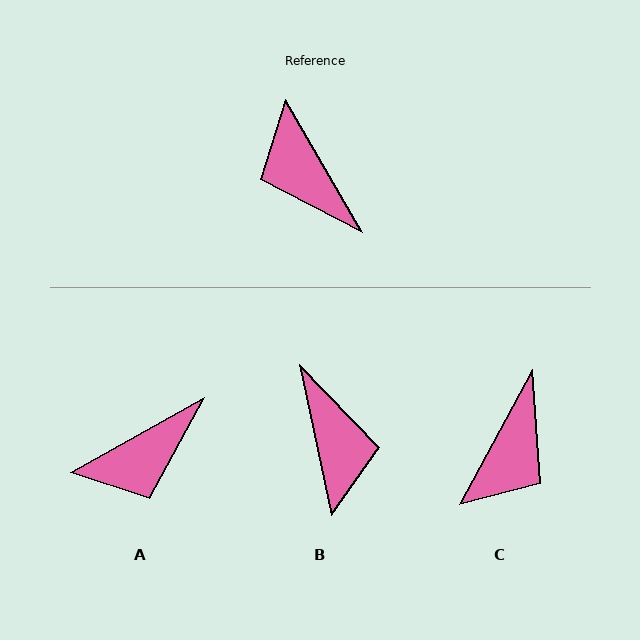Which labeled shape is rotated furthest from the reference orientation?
B, about 162 degrees away.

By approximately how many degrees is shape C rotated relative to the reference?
Approximately 122 degrees counter-clockwise.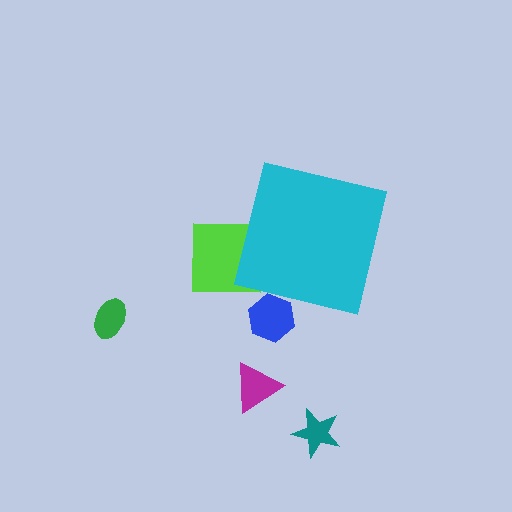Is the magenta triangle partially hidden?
No, the magenta triangle is fully visible.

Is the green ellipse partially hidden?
No, the green ellipse is fully visible.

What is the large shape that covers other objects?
A cyan square.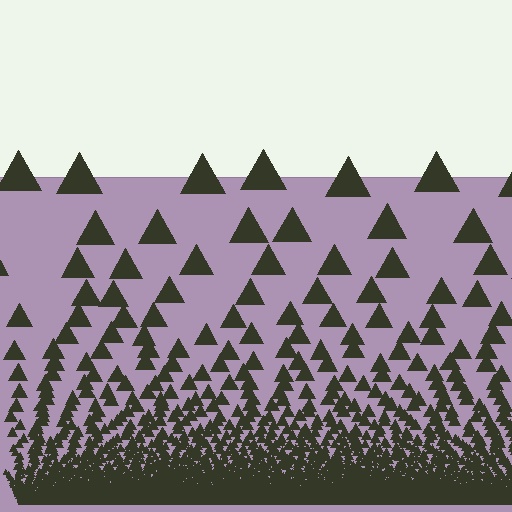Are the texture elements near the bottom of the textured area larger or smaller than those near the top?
Smaller. The gradient is inverted — elements near the bottom are smaller and denser.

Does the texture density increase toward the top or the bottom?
Density increases toward the bottom.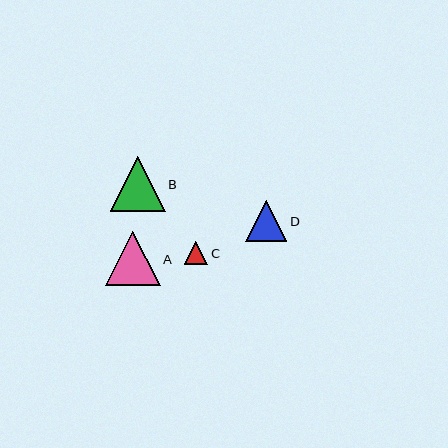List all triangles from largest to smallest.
From largest to smallest: B, A, D, C.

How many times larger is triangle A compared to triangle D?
Triangle A is approximately 1.3 times the size of triangle D.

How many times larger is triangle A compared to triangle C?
Triangle A is approximately 2.3 times the size of triangle C.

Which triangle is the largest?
Triangle B is the largest with a size of approximately 55 pixels.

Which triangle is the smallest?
Triangle C is the smallest with a size of approximately 23 pixels.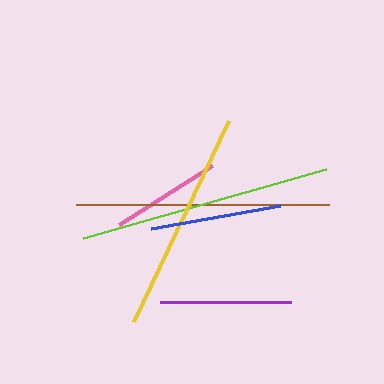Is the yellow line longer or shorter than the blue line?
The yellow line is longer than the blue line.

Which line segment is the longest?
The brown line is the longest at approximately 253 pixels.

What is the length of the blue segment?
The blue segment is approximately 131 pixels long.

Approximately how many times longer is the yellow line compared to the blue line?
The yellow line is approximately 1.7 times the length of the blue line.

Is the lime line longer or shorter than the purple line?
The lime line is longer than the purple line.